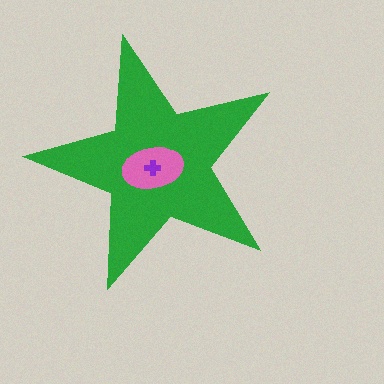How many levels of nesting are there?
3.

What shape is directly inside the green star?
The pink ellipse.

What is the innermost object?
The purple cross.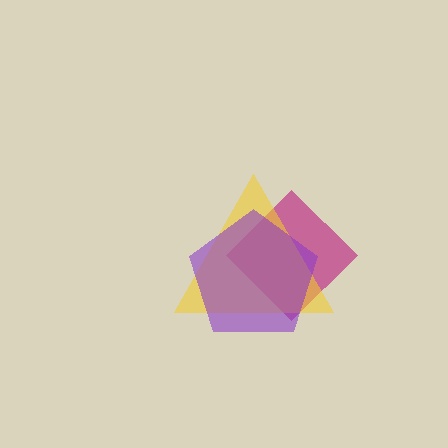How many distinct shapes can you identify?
There are 3 distinct shapes: a magenta diamond, a yellow triangle, a purple pentagon.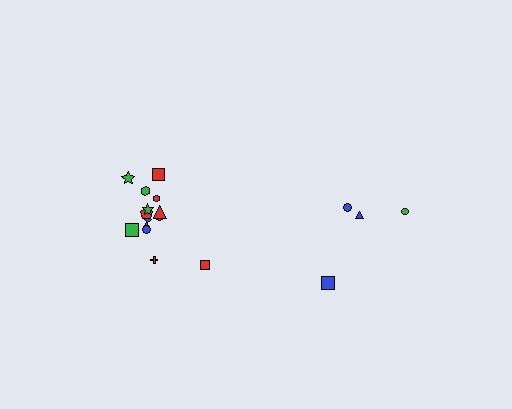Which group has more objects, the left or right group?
The left group.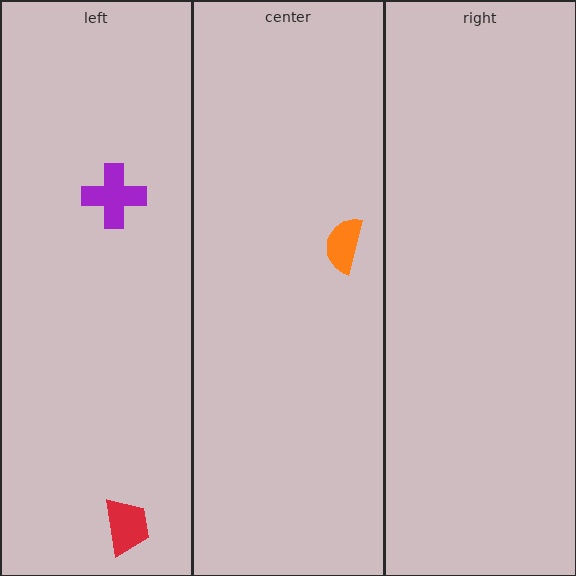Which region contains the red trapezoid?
The left region.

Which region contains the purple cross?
The left region.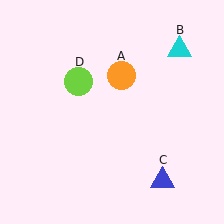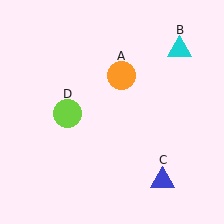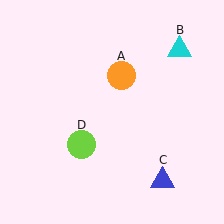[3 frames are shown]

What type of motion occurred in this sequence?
The lime circle (object D) rotated counterclockwise around the center of the scene.